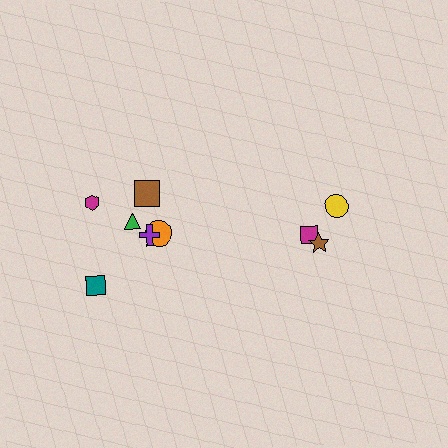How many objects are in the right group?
There are 3 objects.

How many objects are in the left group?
There are 7 objects.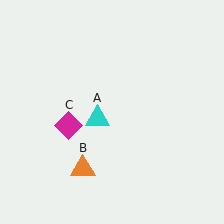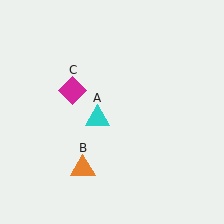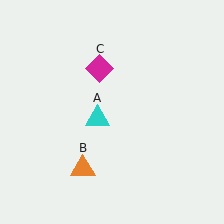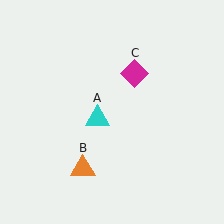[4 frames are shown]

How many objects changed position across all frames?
1 object changed position: magenta diamond (object C).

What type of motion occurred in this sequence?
The magenta diamond (object C) rotated clockwise around the center of the scene.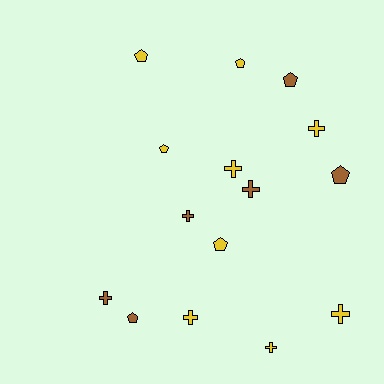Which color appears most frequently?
Yellow, with 9 objects.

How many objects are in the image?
There are 15 objects.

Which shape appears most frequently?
Cross, with 8 objects.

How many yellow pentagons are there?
There are 4 yellow pentagons.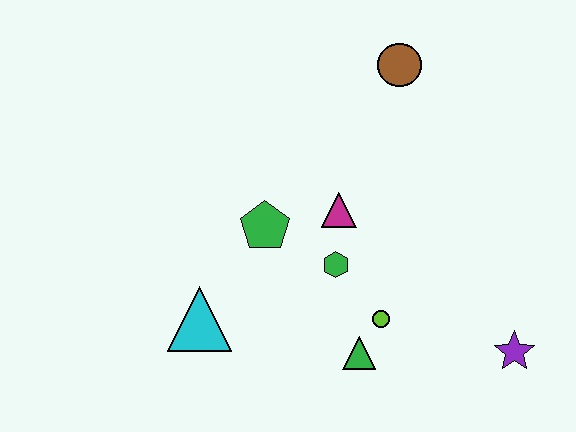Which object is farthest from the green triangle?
The brown circle is farthest from the green triangle.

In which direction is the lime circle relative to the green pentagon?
The lime circle is to the right of the green pentagon.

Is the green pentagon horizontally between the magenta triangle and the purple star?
No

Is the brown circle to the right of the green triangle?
Yes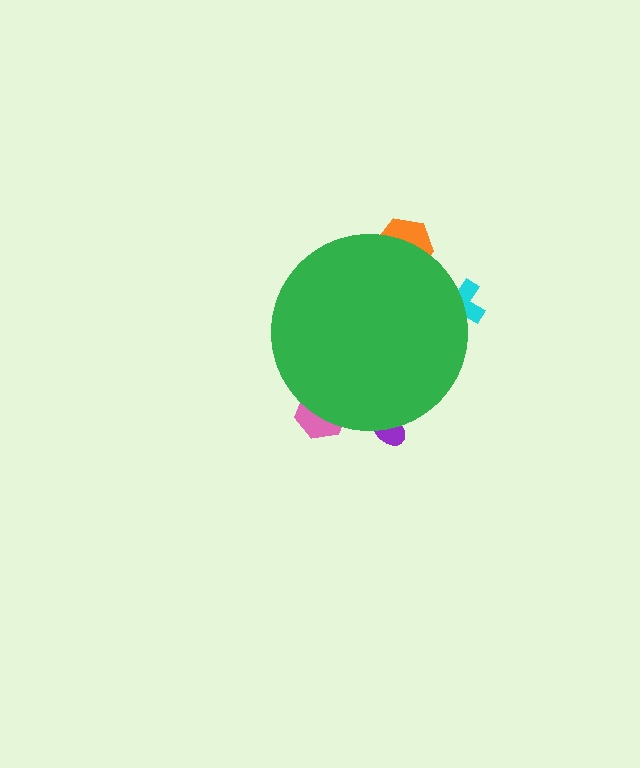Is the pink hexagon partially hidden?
Yes, the pink hexagon is partially hidden behind the green circle.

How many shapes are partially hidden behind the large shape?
4 shapes are partially hidden.